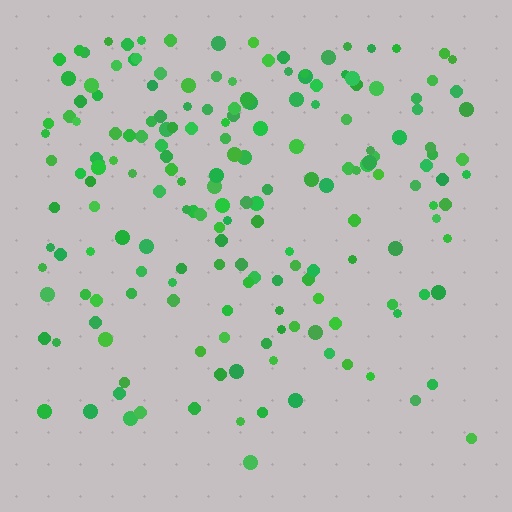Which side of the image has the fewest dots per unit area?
The bottom.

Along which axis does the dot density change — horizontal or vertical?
Vertical.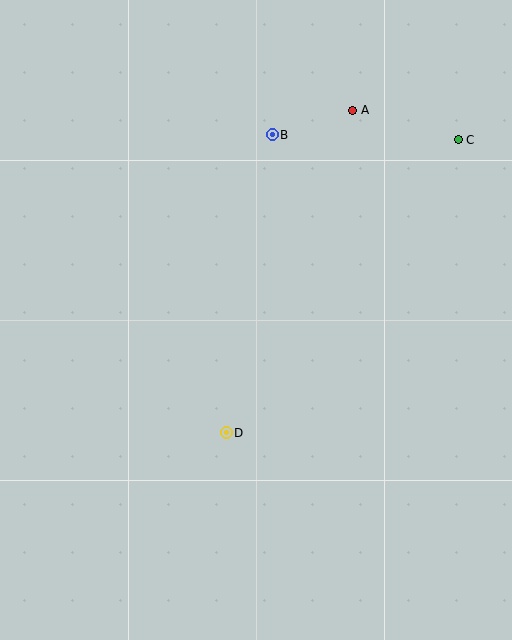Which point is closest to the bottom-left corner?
Point D is closest to the bottom-left corner.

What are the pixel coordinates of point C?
Point C is at (458, 140).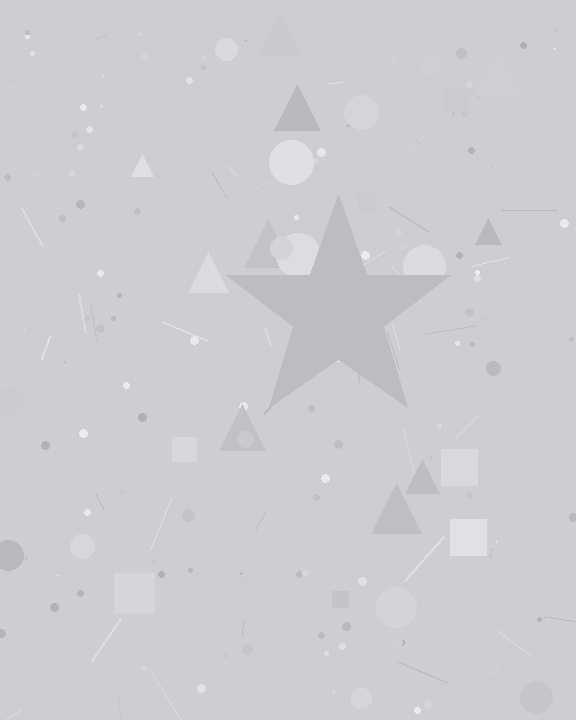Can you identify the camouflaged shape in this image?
The camouflaged shape is a star.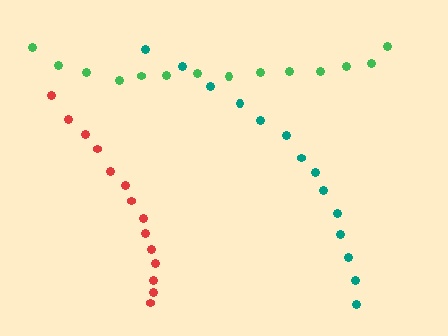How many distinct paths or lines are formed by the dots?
There are 3 distinct paths.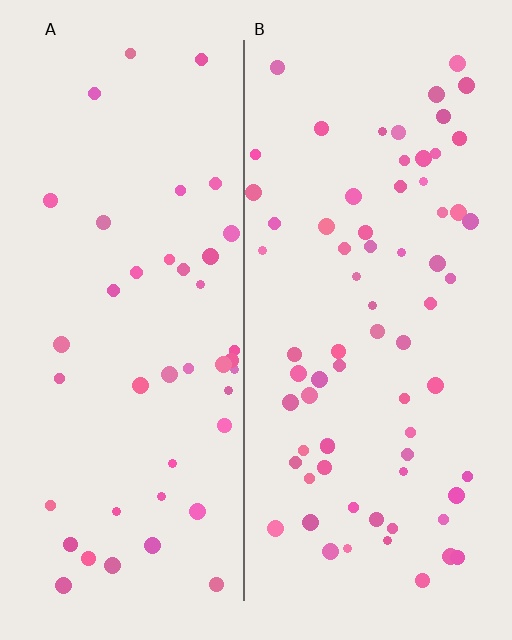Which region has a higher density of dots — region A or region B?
B (the right).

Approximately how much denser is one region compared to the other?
Approximately 1.6× — region B over region A.